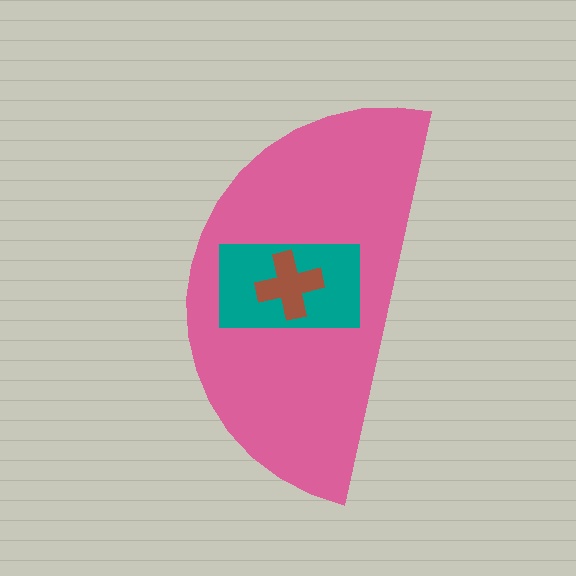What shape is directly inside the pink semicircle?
The teal rectangle.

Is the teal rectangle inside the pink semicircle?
Yes.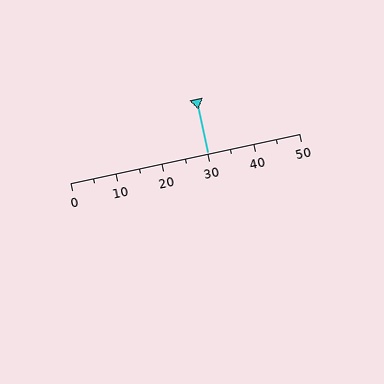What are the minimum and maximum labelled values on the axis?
The axis runs from 0 to 50.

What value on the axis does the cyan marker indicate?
The marker indicates approximately 30.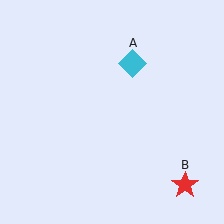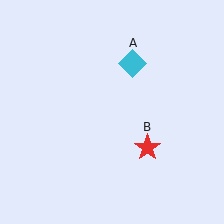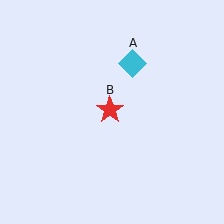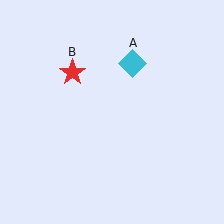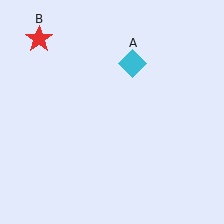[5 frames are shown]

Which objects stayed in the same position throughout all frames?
Cyan diamond (object A) remained stationary.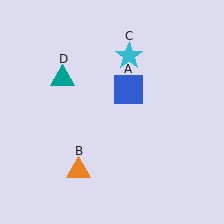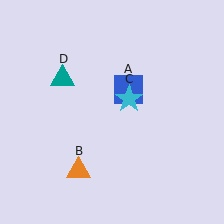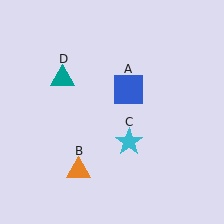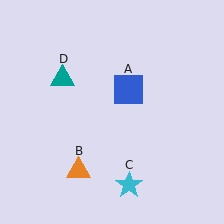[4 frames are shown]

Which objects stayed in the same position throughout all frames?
Blue square (object A) and orange triangle (object B) and teal triangle (object D) remained stationary.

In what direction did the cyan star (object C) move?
The cyan star (object C) moved down.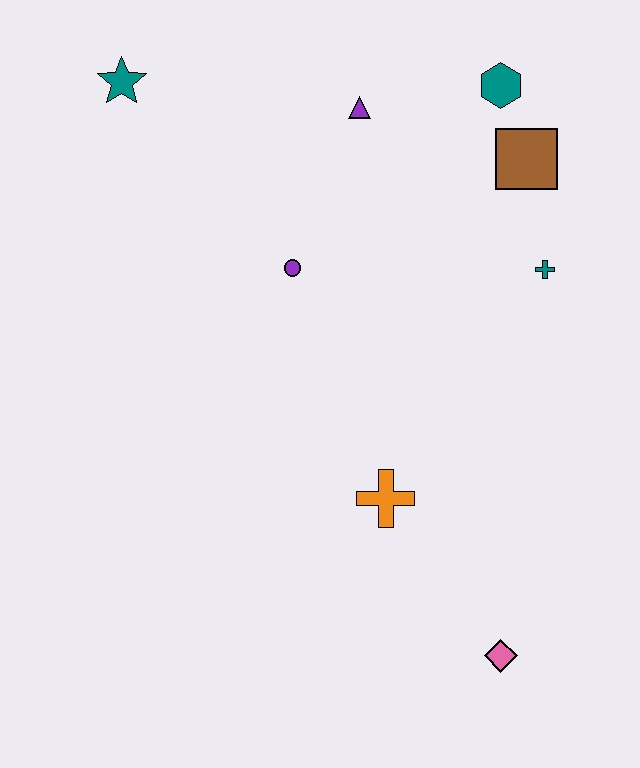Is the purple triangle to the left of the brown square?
Yes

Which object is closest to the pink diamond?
The orange cross is closest to the pink diamond.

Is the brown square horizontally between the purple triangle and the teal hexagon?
No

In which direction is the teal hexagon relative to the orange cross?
The teal hexagon is above the orange cross.